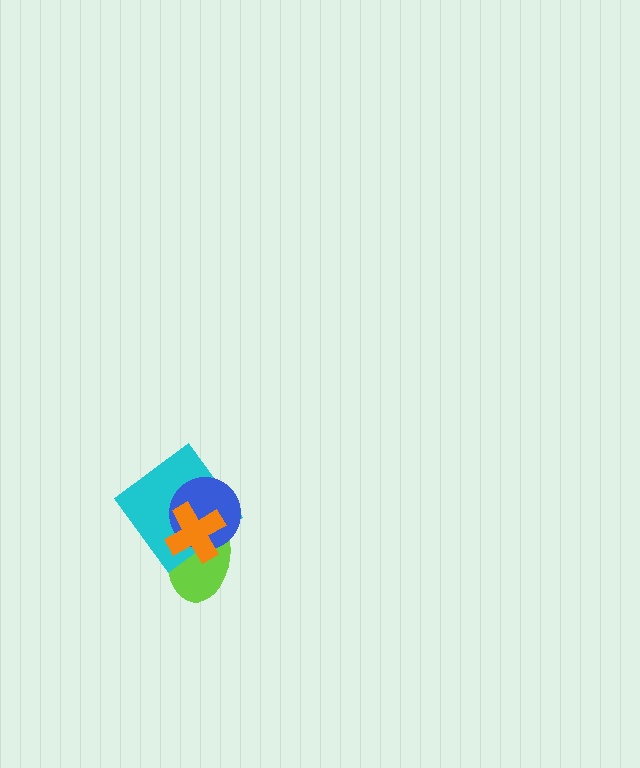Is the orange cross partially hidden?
No, no other shape covers it.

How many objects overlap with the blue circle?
3 objects overlap with the blue circle.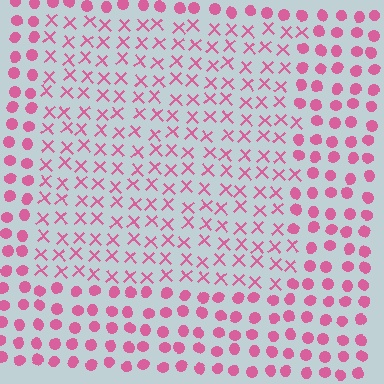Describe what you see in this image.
The image is filled with small pink elements arranged in a uniform grid. A rectangle-shaped region contains X marks, while the surrounding area contains circles. The boundary is defined purely by the change in element shape.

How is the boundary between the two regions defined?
The boundary is defined by a change in element shape: X marks inside vs. circles outside. All elements share the same color and spacing.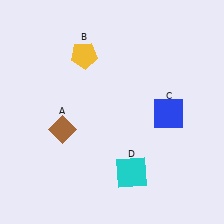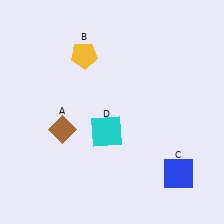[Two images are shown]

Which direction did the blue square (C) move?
The blue square (C) moved down.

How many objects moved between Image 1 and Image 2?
2 objects moved between the two images.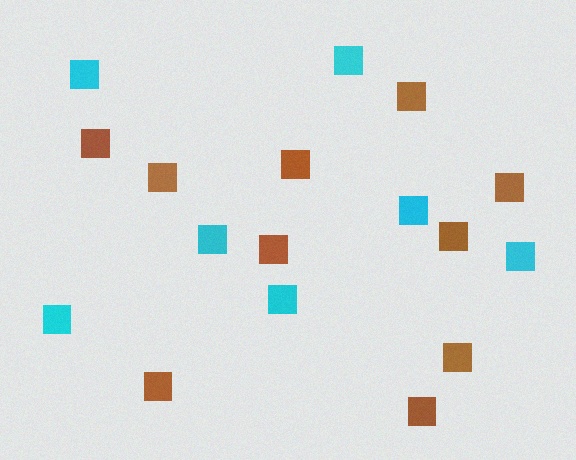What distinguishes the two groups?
There are 2 groups: one group of brown squares (10) and one group of cyan squares (7).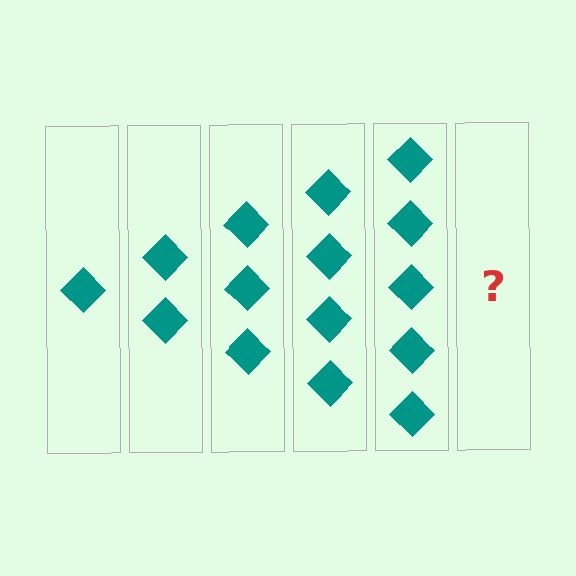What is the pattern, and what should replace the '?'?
The pattern is that each step adds one more diamond. The '?' should be 6 diamonds.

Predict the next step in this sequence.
The next step is 6 diamonds.